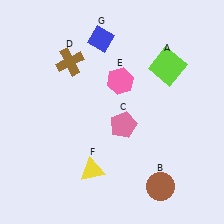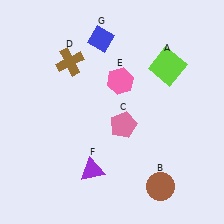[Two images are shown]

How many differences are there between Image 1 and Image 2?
There is 1 difference between the two images.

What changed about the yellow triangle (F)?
In Image 1, F is yellow. In Image 2, it changed to purple.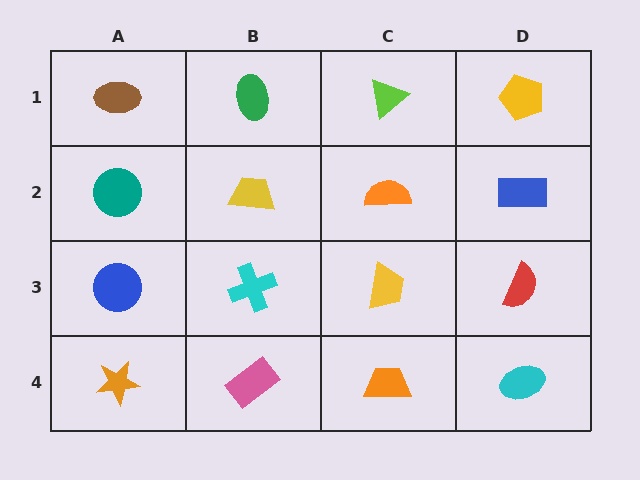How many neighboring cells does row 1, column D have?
2.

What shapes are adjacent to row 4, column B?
A cyan cross (row 3, column B), an orange star (row 4, column A), an orange trapezoid (row 4, column C).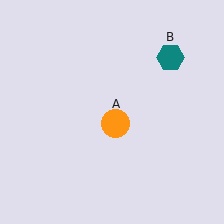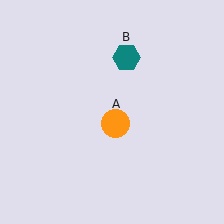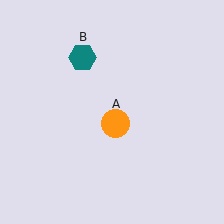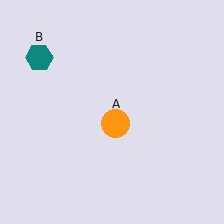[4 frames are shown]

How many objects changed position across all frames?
1 object changed position: teal hexagon (object B).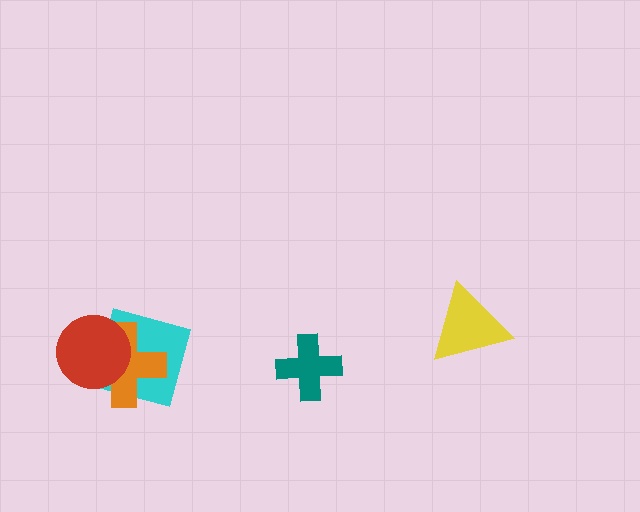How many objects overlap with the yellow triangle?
0 objects overlap with the yellow triangle.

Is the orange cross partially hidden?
Yes, it is partially covered by another shape.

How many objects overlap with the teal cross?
0 objects overlap with the teal cross.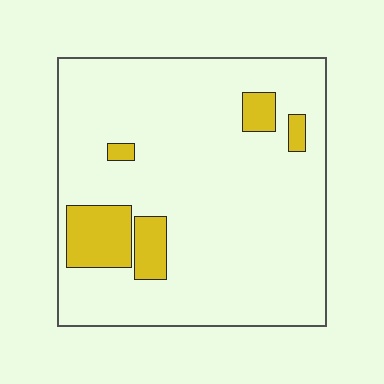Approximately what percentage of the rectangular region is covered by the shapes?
Approximately 10%.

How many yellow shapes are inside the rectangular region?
5.